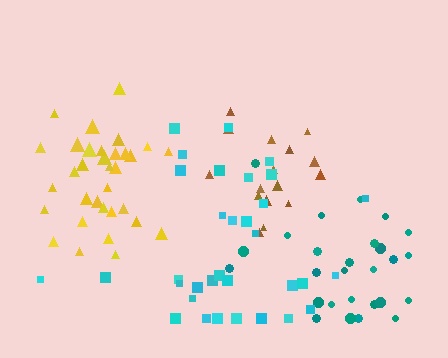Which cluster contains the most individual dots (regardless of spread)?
Cyan (33).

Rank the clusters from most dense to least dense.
yellow, brown, teal, cyan.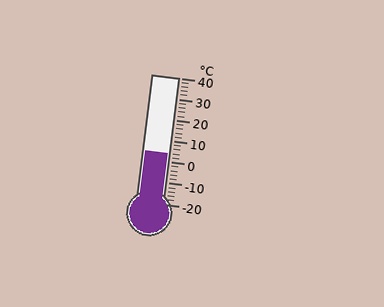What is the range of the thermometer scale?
The thermometer scale ranges from -20°C to 40°C.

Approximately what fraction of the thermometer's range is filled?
The thermometer is filled to approximately 40% of its range.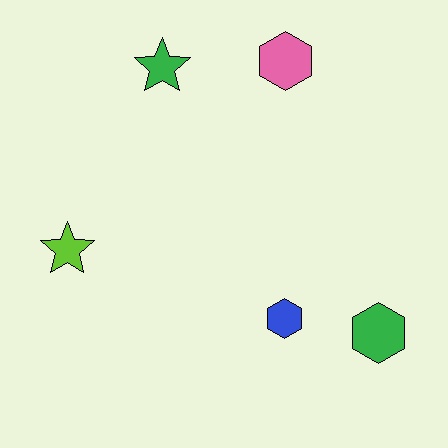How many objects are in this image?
There are 5 objects.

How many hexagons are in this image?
There are 3 hexagons.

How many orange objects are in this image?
There are no orange objects.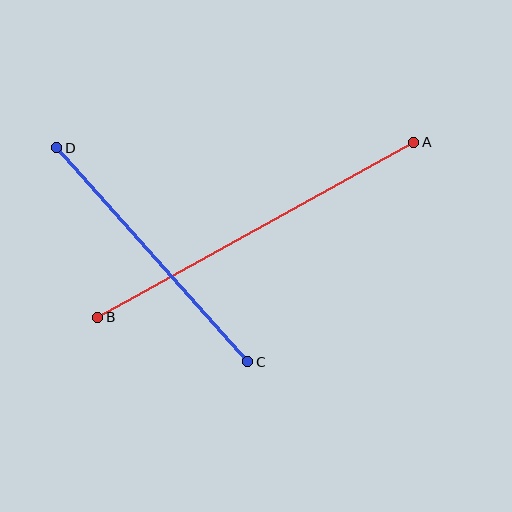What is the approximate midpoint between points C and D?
The midpoint is at approximately (152, 255) pixels.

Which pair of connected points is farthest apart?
Points A and B are farthest apart.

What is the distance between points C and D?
The distance is approximately 287 pixels.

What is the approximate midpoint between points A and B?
The midpoint is at approximately (256, 230) pixels.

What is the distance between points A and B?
The distance is approximately 361 pixels.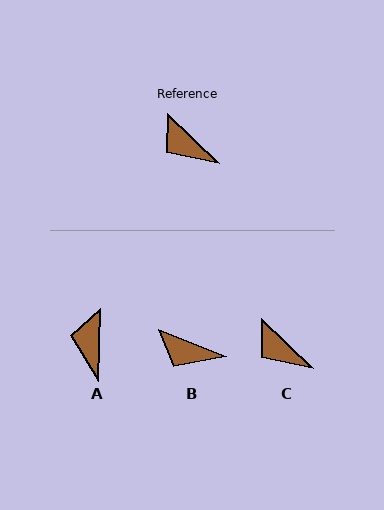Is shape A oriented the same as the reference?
No, it is off by about 47 degrees.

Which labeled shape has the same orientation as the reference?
C.